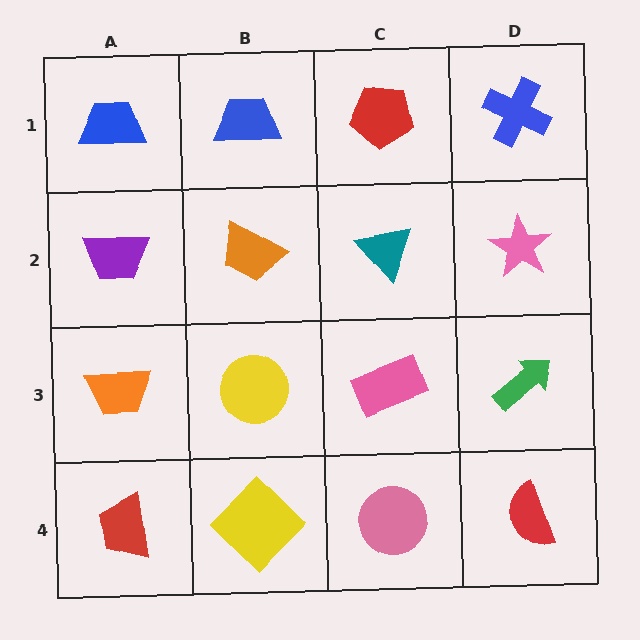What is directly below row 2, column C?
A pink rectangle.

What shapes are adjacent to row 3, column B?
An orange trapezoid (row 2, column B), a yellow diamond (row 4, column B), an orange trapezoid (row 3, column A), a pink rectangle (row 3, column C).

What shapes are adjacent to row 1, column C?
A teal triangle (row 2, column C), a blue trapezoid (row 1, column B), a blue cross (row 1, column D).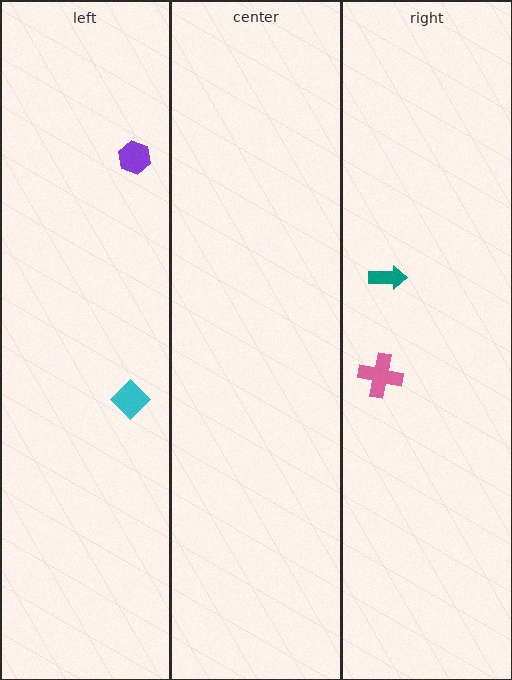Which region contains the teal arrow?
The right region.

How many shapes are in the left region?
2.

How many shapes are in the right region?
2.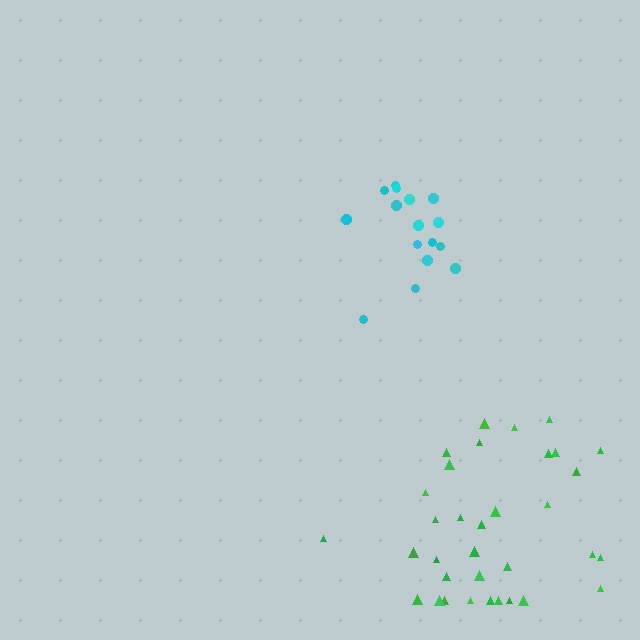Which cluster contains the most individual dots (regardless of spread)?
Green (34).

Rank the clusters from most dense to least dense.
cyan, green.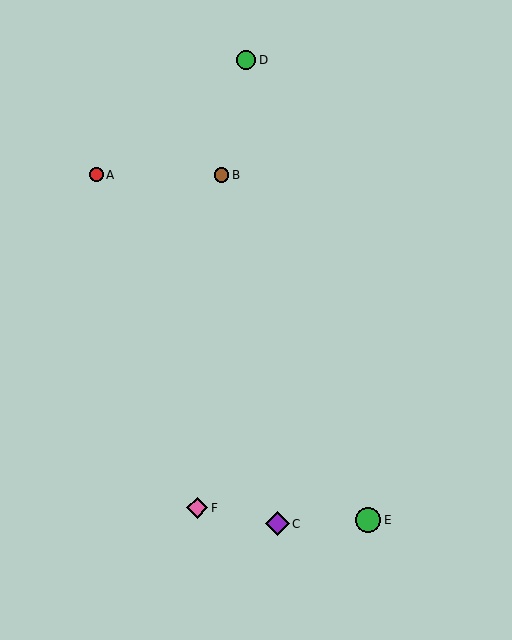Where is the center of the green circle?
The center of the green circle is at (368, 520).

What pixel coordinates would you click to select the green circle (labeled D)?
Click at (246, 60) to select the green circle D.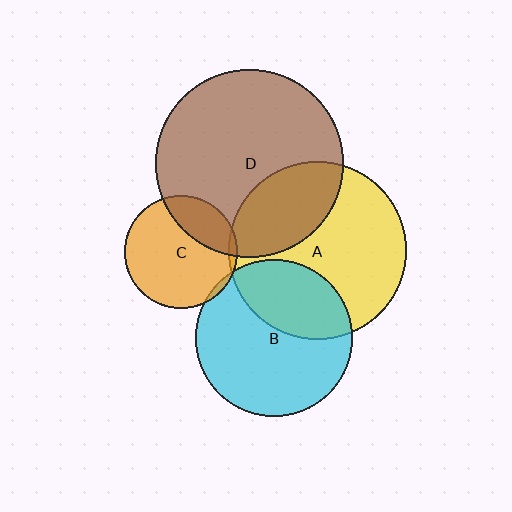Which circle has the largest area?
Circle D (brown).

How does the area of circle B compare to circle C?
Approximately 1.9 times.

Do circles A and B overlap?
Yes.